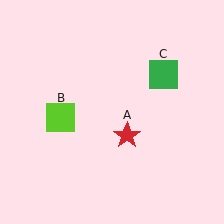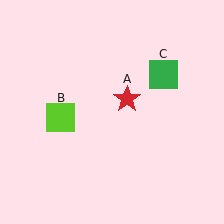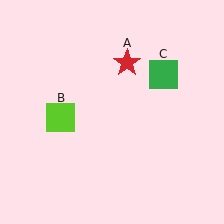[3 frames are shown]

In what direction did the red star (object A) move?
The red star (object A) moved up.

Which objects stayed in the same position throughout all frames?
Lime square (object B) and green square (object C) remained stationary.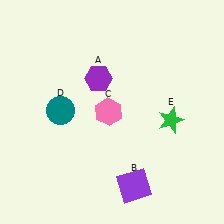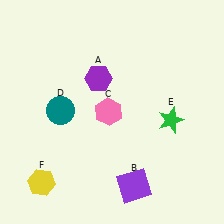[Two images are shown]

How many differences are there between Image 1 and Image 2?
There is 1 difference between the two images.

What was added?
A yellow hexagon (F) was added in Image 2.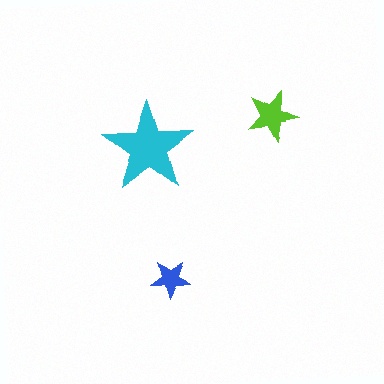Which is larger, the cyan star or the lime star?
The cyan one.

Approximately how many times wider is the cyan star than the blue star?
About 2.5 times wider.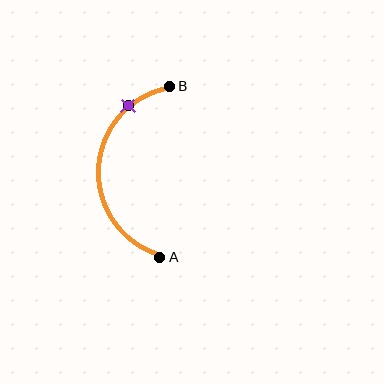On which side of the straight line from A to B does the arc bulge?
The arc bulges to the left of the straight line connecting A and B.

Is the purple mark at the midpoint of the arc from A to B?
No. The purple mark lies on the arc but is closer to endpoint B. The arc midpoint would be at the point on the curve equidistant along the arc from both A and B.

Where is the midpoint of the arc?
The arc midpoint is the point on the curve farthest from the straight line joining A and B. It sits to the left of that line.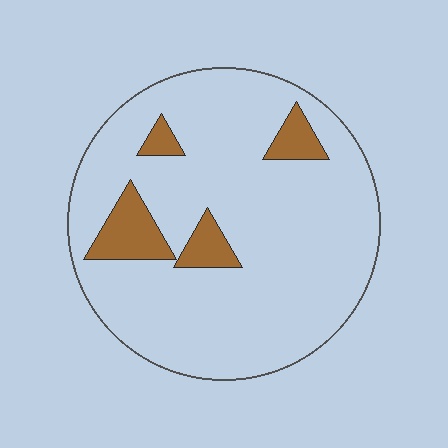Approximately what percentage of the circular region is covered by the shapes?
Approximately 10%.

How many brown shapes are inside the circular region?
4.